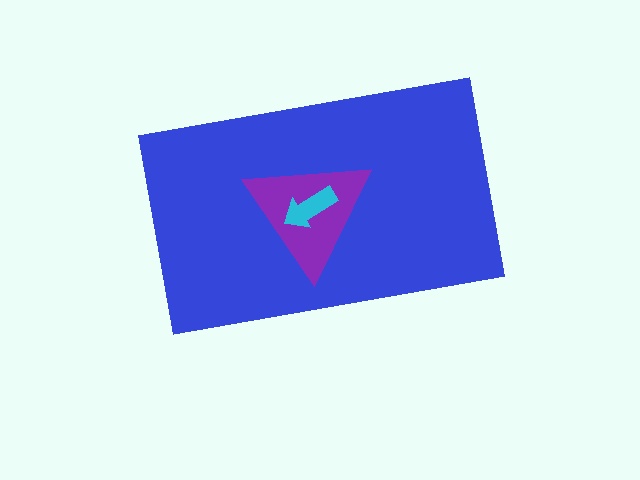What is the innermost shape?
The cyan arrow.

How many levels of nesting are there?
3.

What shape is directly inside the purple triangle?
The cyan arrow.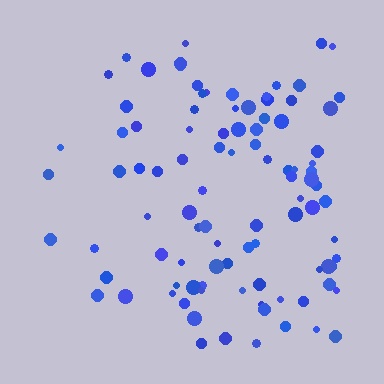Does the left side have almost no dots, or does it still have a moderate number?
Still a moderate number, just noticeably fewer than the right.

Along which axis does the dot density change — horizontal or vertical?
Horizontal.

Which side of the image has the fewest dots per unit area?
The left.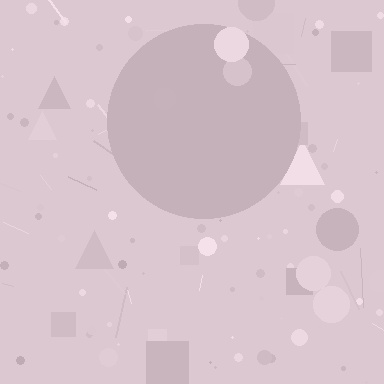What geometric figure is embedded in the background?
A circle is embedded in the background.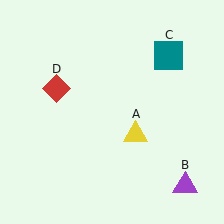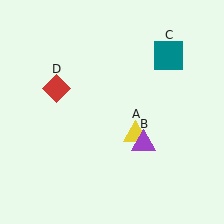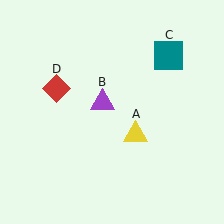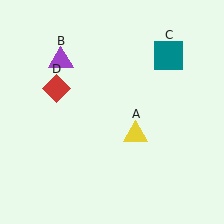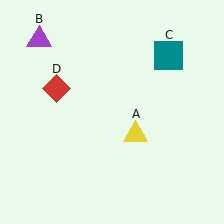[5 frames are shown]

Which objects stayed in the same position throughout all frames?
Yellow triangle (object A) and teal square (object C) and red diamond (object D) remained stationary.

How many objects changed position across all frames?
1 object changed position: purple triangle (object B).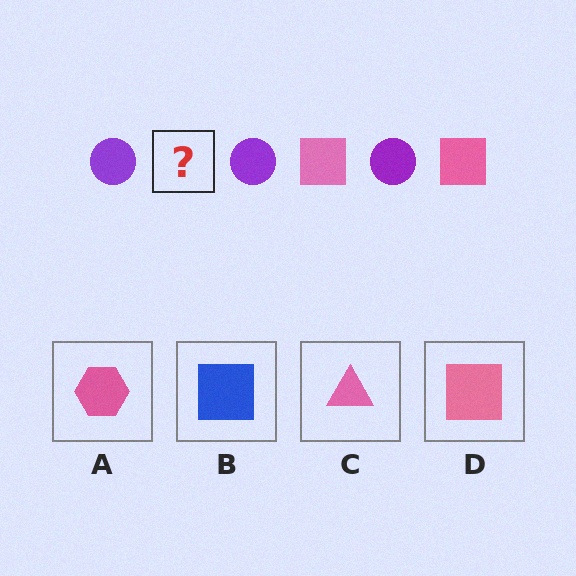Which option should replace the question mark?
Option D.